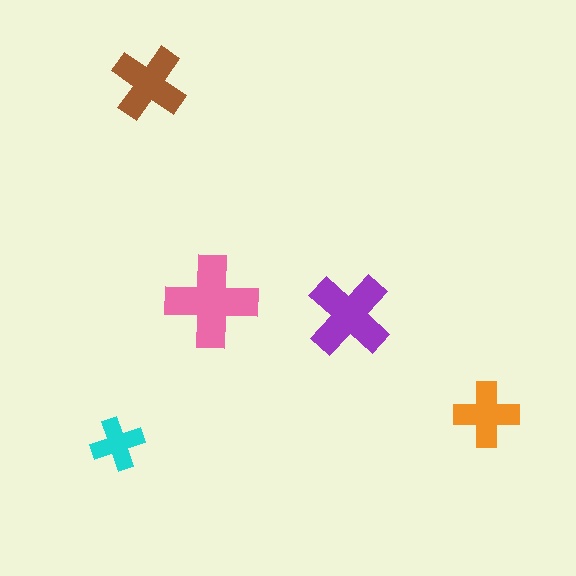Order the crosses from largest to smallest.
the pink one, the purple one, the brown one, the orange one, the cyan one.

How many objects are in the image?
There are 5 objects in the image.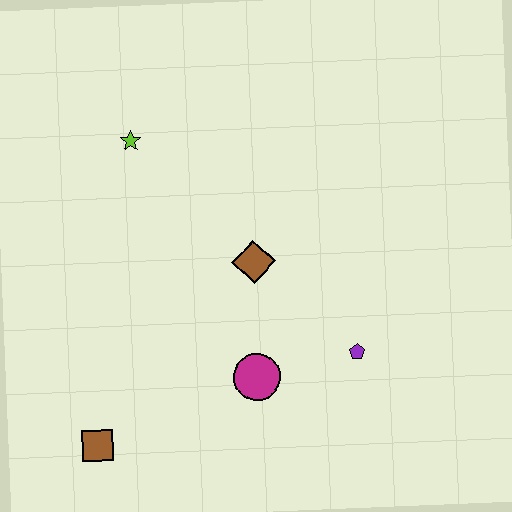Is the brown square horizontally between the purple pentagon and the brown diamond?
No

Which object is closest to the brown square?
The magenta circle is closest to the brown square.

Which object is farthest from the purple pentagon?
The lime star is farthest from the purple pentagon.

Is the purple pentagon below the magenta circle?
No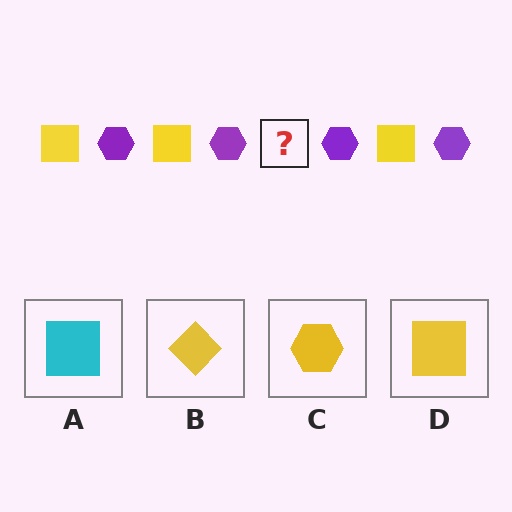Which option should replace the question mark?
Option D.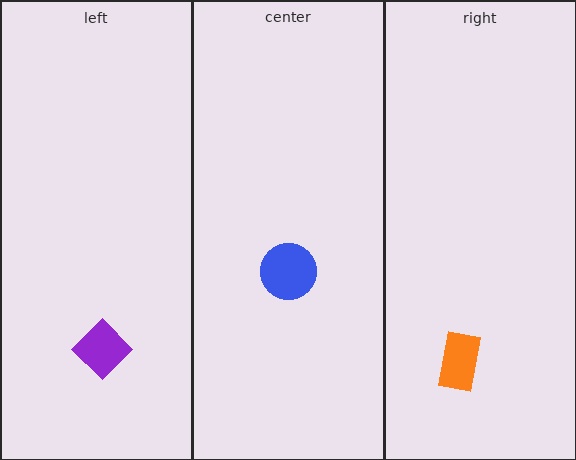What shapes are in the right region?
The orange rectangle.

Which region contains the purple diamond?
The left region.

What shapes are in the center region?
The blue circle.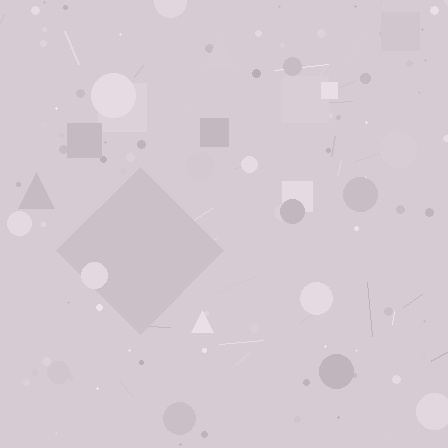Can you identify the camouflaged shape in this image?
The camouflaged shape is a diamond.